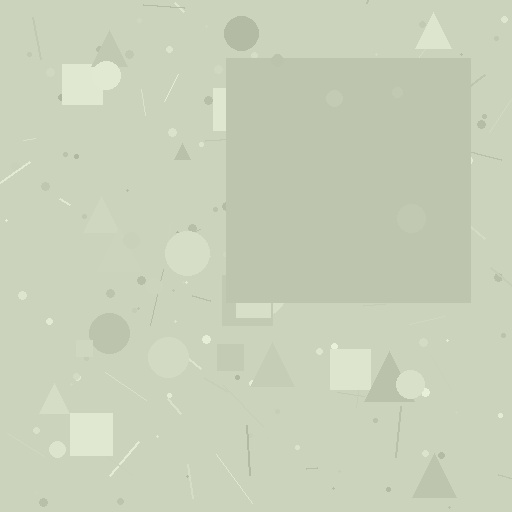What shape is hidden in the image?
A square is hidden in the image.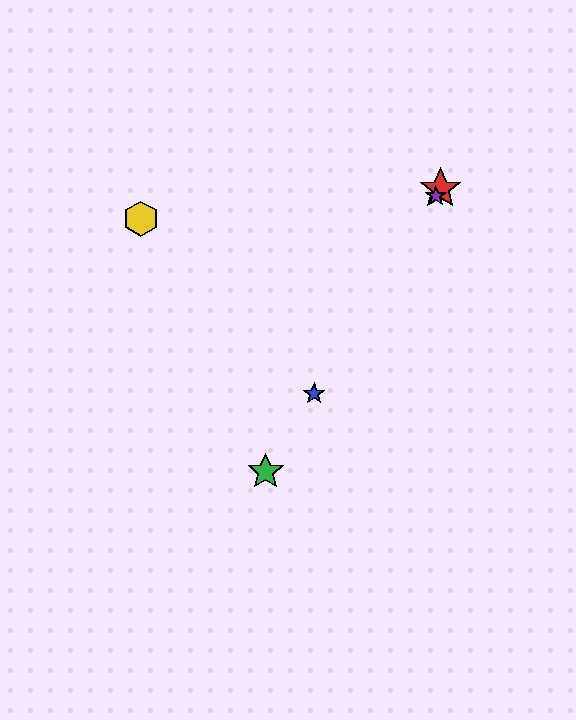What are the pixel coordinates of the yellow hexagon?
The yellow hexagon is at (141, 219).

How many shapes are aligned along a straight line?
4 shapes (the red star, the blue star, the green star, the purple star) are aligned along a straight line.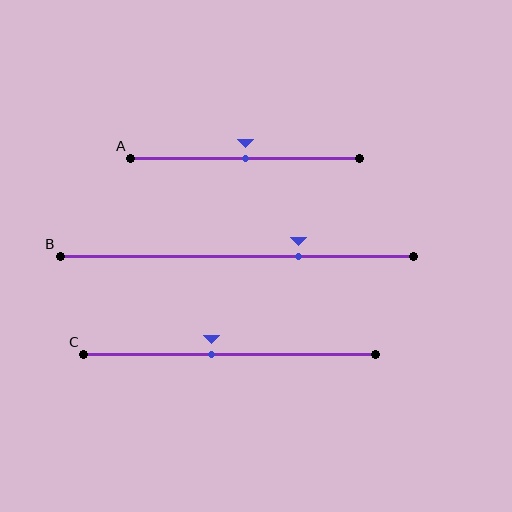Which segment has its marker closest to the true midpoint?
Segment A has its marker closest to the true midpoint.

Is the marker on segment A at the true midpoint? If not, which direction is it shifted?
Yes, the marker on segment A is at the true midpoint.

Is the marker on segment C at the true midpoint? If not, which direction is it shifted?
No, the marker on segment C is shifted to the left by about 6% of the segment length.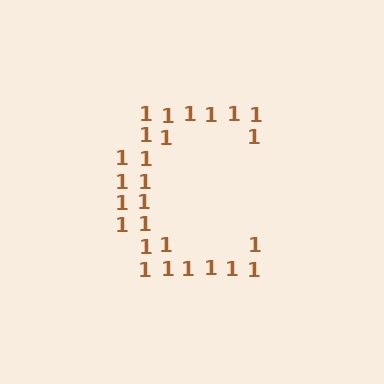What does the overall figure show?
The overall figure shows the letter C.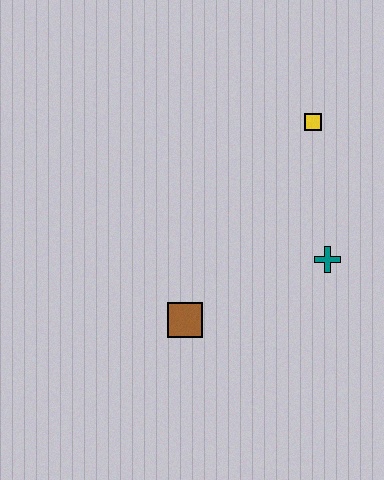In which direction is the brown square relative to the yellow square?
The brown square is below the yellow square.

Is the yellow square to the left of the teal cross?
Yes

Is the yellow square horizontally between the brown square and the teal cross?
Yes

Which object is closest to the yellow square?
The teal cross is closest to the yellow square.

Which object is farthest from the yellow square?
The brown square is farthest from the yellow square.